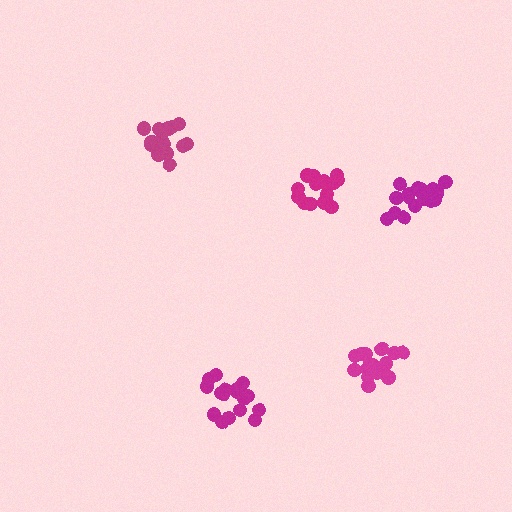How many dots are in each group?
Group 1: 15 dots, Group 2: 18 dots, Group 3: 19 dots, Group 4: 16 dots, Group 5: 18 dots (86 total).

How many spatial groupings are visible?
There are 5 spatial groupings.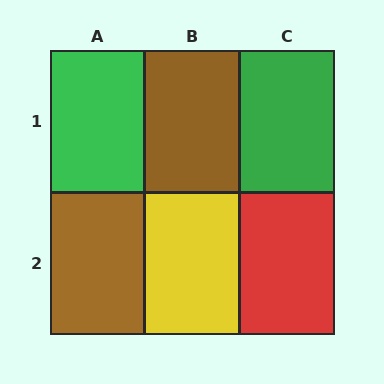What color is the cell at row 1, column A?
Green.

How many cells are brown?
2 cells are brown.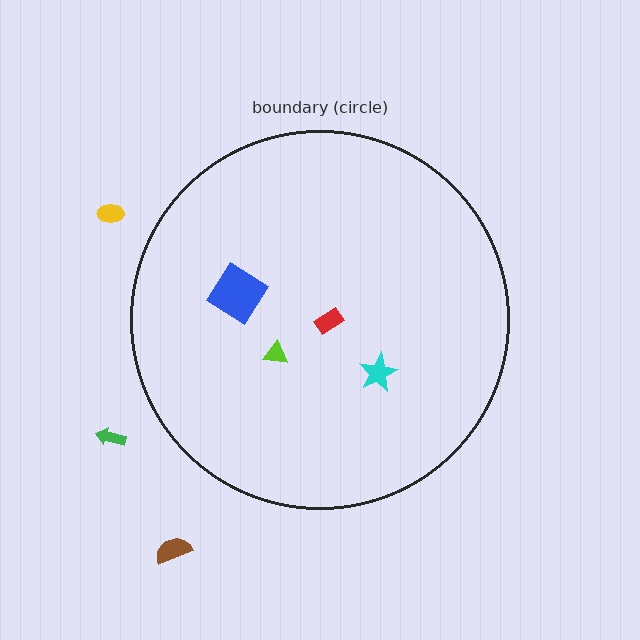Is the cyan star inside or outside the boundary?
Inside.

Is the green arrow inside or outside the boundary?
Outside.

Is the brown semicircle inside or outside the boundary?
Outside.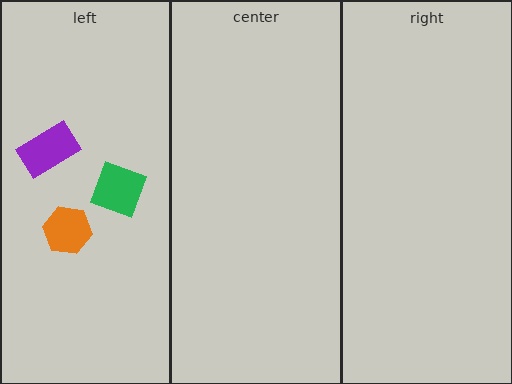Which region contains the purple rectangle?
The left region.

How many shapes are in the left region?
3.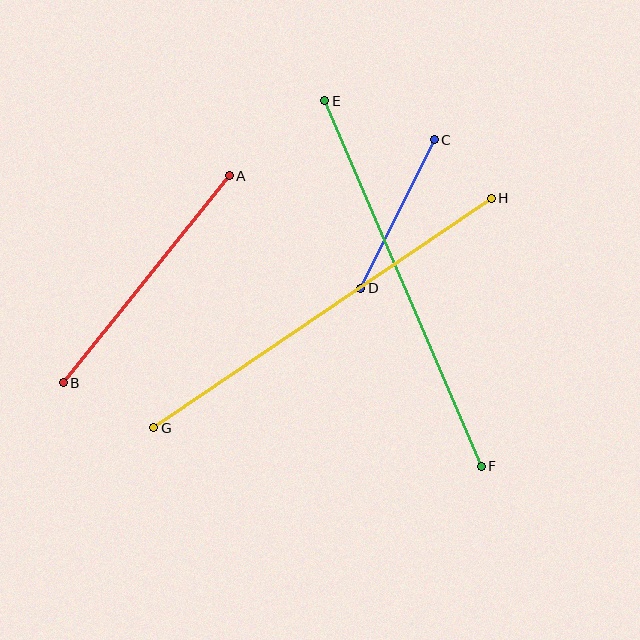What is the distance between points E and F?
The distance is approximately 398 pixels.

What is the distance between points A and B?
The distance is approximately 265 pixels.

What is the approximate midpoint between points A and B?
The midpoint is at approximately (146, 279) pixels.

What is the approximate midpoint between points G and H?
The midpoint is at approximately (323, 313) pixels.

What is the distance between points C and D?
The distance is approximately 166 pixels.